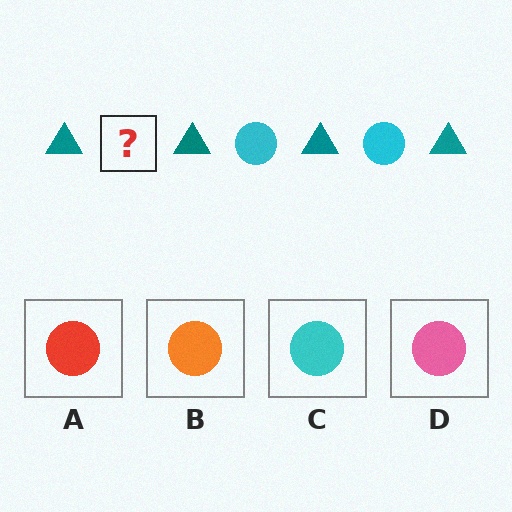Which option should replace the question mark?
Option C.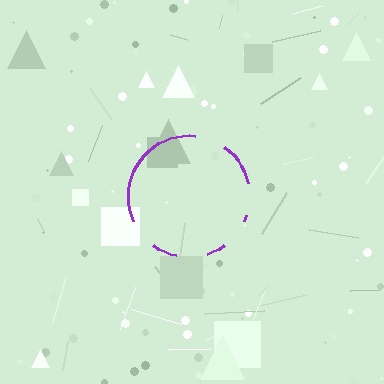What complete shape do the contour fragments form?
The contour fragments form a circle.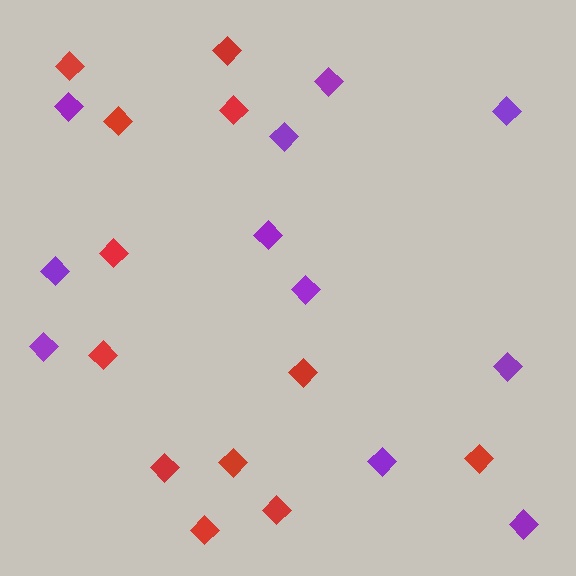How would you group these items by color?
There are 2 groups: one group of red diamonds (12) and one group of purple diamonds (11).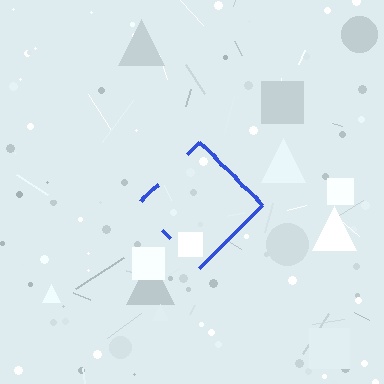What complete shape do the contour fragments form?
The contour fragments form a diamond.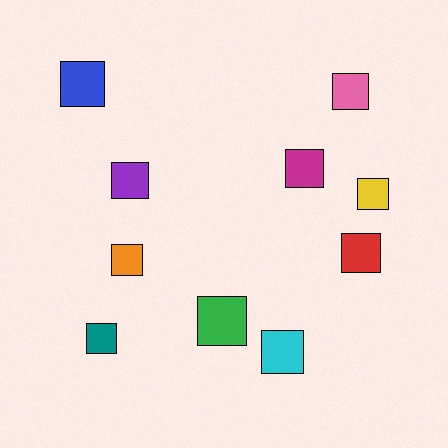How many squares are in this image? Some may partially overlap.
There are 10 squares.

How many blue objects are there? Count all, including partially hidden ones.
There is 1 blue object.